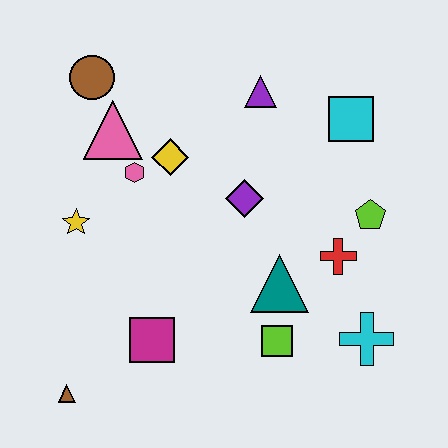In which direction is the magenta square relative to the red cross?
The magenta square is to the left of the red cross.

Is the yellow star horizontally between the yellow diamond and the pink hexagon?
No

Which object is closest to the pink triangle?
The pink hexagon is closest to the pink triangle.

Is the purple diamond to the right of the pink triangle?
Yes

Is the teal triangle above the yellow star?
No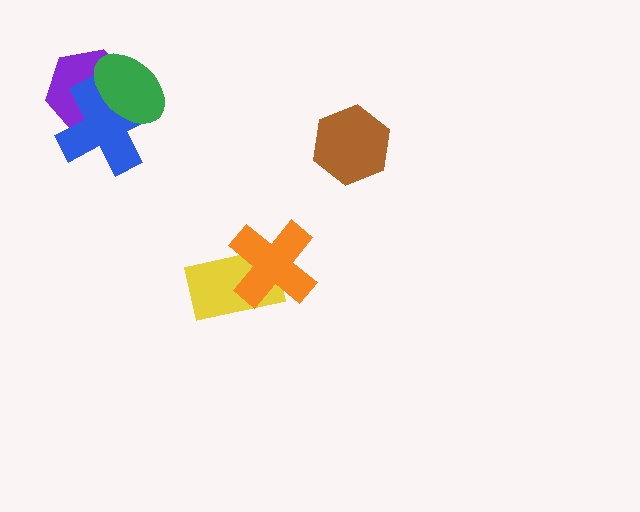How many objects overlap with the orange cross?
1 object overlaps with the orange cross.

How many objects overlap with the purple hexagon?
2 objects overlap with the purple hexagon.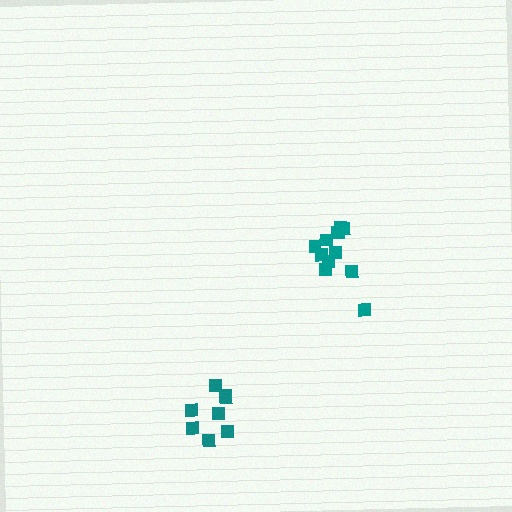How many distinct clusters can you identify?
There are 2 distinct clusters.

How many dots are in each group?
Group 1: 11 dots, Group 2: 8 dots (19 total).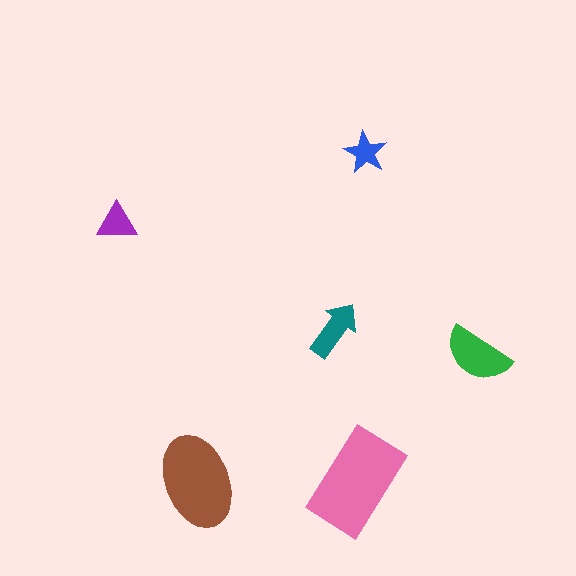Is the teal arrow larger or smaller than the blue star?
Larger.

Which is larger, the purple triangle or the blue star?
The purple triangle.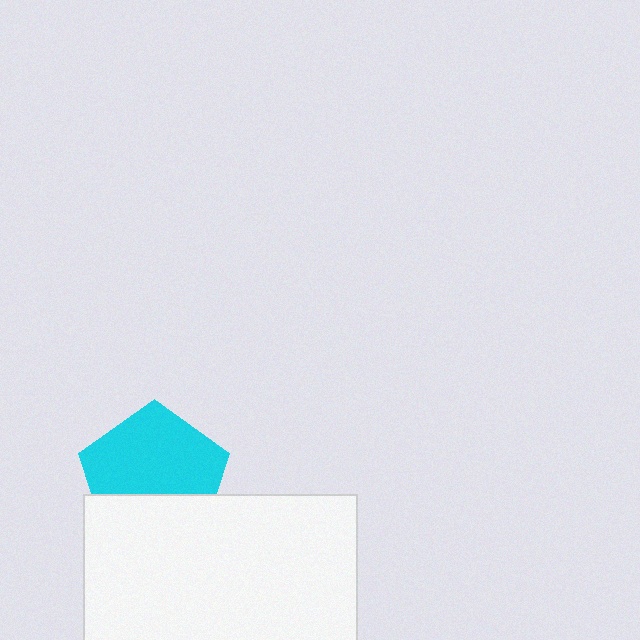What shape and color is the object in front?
The object in front is a white rectangle.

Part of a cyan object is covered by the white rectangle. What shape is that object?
It is a pentagon.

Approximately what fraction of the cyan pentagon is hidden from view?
Roughly 36% of the cyan pentagon is hidden behind the white rectangle.